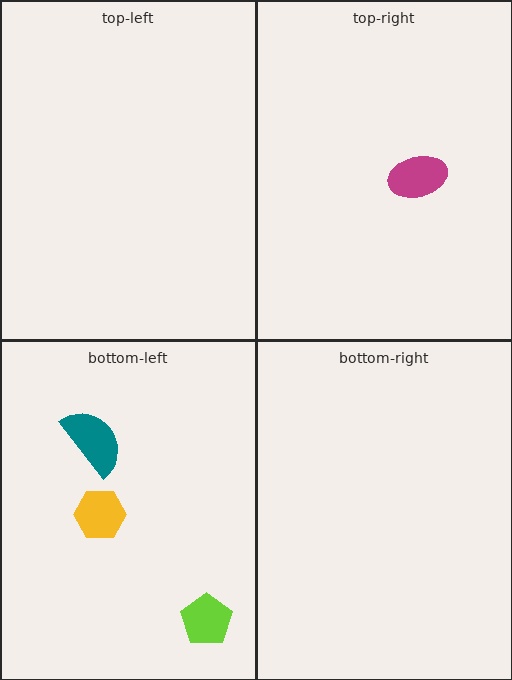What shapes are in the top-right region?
The magenta ellipse.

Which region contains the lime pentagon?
The bottom-left region.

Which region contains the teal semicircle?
The bottom-left region.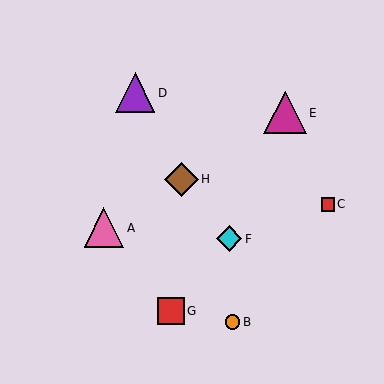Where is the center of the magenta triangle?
The center of the magenta triangle is at (285, 113).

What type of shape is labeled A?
Shape A is a pink triangle.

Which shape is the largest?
The magenta triangle (labeled E) is the largest.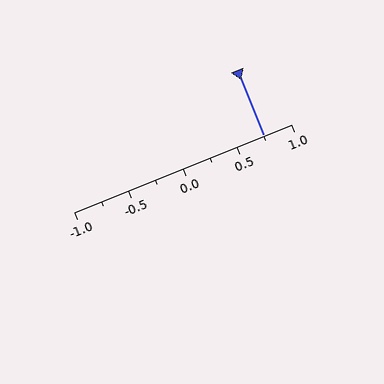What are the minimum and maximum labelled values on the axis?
The axis runs from -1.0 to 1.0.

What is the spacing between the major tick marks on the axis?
The major ticks are spaced 0.5 apart.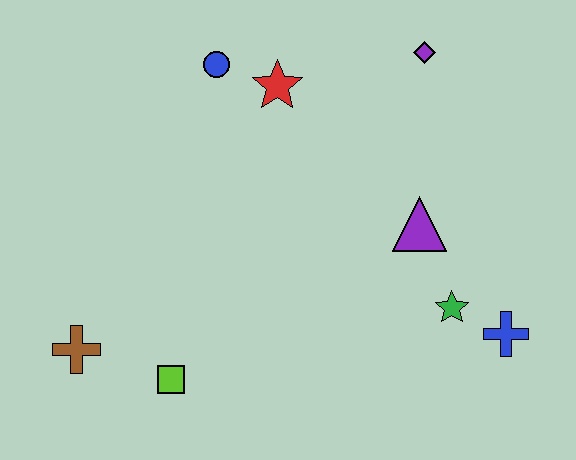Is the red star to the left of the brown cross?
No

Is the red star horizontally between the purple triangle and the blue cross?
No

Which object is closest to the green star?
The blue cross is closest to the green star.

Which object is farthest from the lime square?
The purple diamond is farthest from the lime square.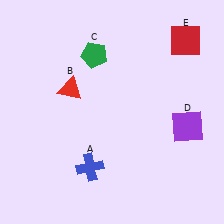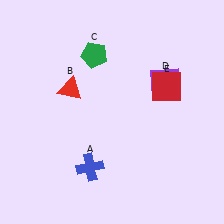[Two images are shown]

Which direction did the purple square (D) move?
The purple square (D) moved up.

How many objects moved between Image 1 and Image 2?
2 objects moved between the two images.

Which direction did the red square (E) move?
The red square (E) moved down.